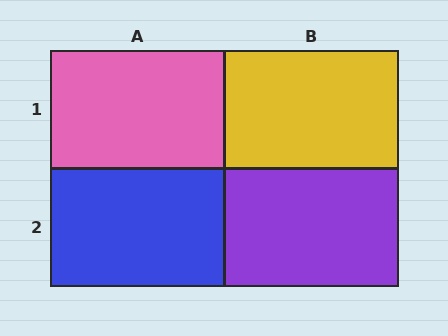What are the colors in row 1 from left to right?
Pink, yellow.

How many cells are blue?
1 cell is blue.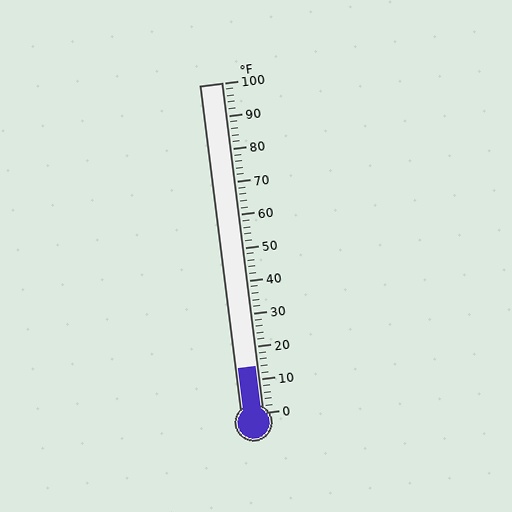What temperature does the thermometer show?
The thermometer shows approximately 14°F.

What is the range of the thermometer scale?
The thermometer scale ranges from 0°F to 100°F.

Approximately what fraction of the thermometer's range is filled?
The thermometer is filled to approximately 15% of its range.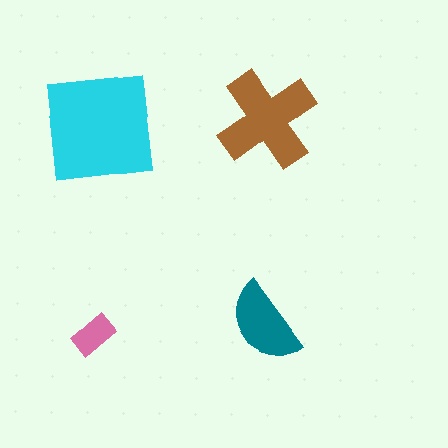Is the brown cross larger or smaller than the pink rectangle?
Larger.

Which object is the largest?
The cyan square.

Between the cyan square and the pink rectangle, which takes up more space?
The cyan square.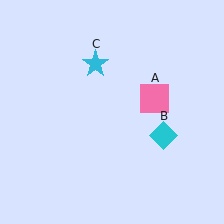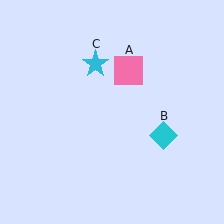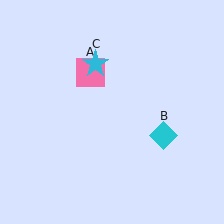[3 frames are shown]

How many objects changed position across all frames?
1 object changed position: pink square (object A).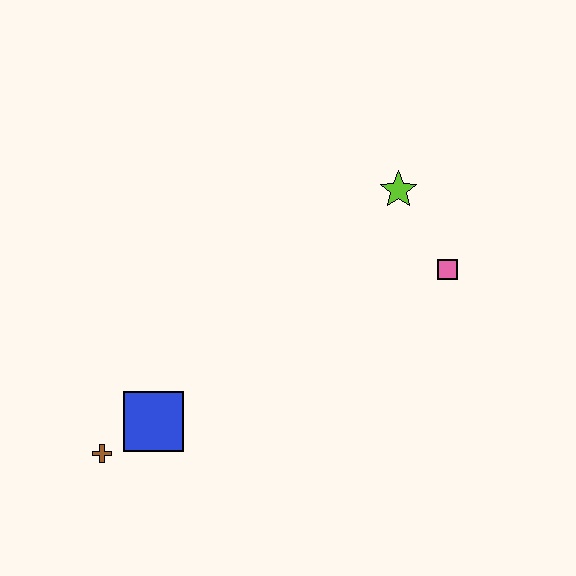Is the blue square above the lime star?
No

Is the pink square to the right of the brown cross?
Yes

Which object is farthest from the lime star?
The brown cross is farthest from the lime star.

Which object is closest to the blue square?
The brown cross is closest to the blue square.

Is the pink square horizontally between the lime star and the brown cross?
No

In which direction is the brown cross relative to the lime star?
The brown cross is to the left of the lime star.